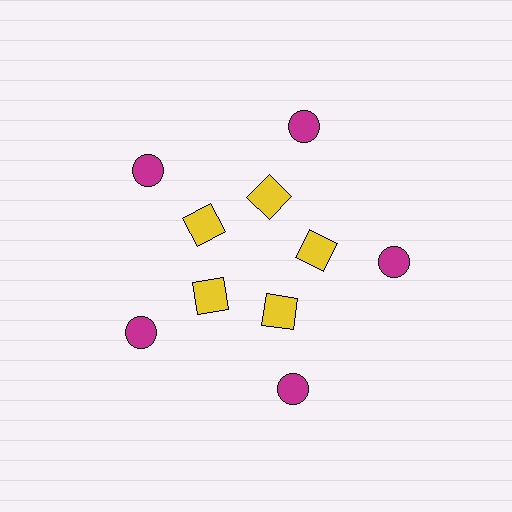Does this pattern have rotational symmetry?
Yes, this pattern has 5-fold rotational symmetry. It looks the same after rotating 72 degrees around the center.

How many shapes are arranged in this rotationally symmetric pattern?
There are 10 shapes, arranged in 5 groups of 2.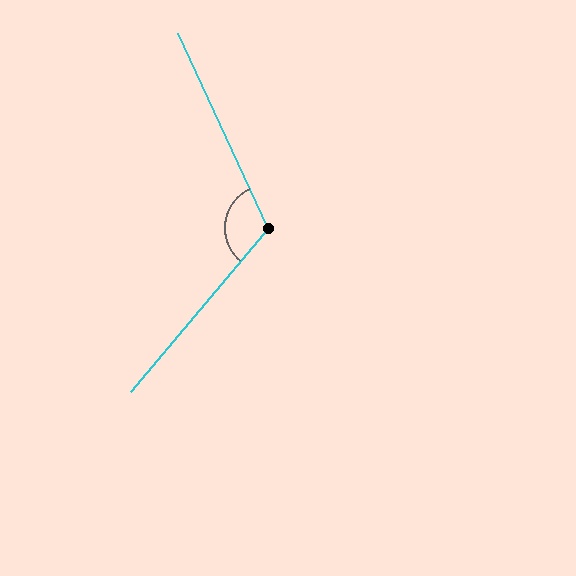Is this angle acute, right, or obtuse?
It is obtuse.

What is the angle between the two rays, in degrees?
Approximately 115 degrees.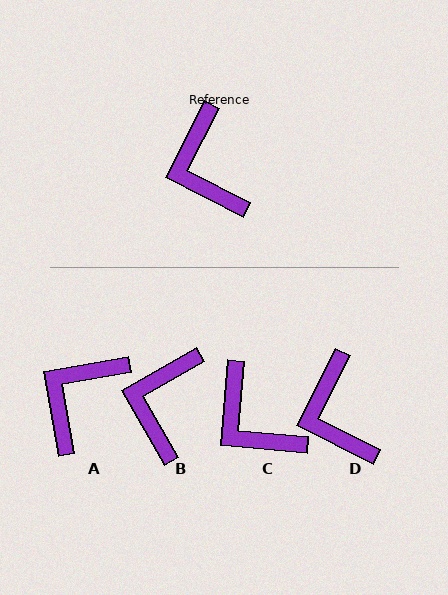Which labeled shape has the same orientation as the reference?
D.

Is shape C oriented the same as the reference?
No, it is off by about 22 degrees.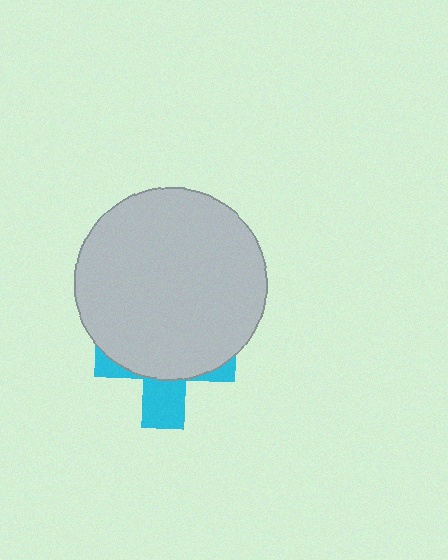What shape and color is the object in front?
The object in front is a light gray circle.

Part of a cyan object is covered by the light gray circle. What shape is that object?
It is a cross.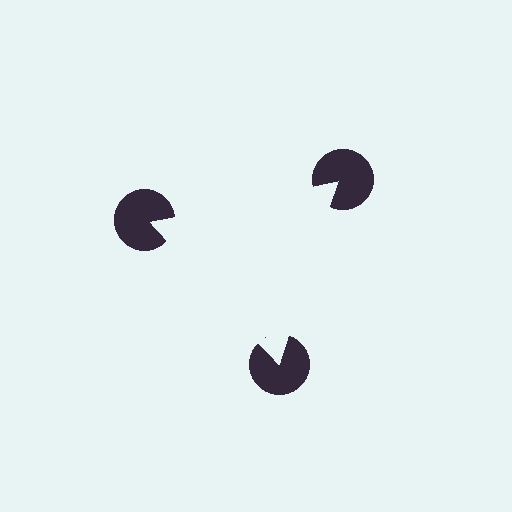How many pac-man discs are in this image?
There are 3 — one at each vertex of the illusory triangle.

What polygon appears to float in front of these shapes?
An illusory triangle — its edges are inferred from the aligned wedge cuts in the pac-man discs, not physically drawn.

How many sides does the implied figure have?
3 sides.